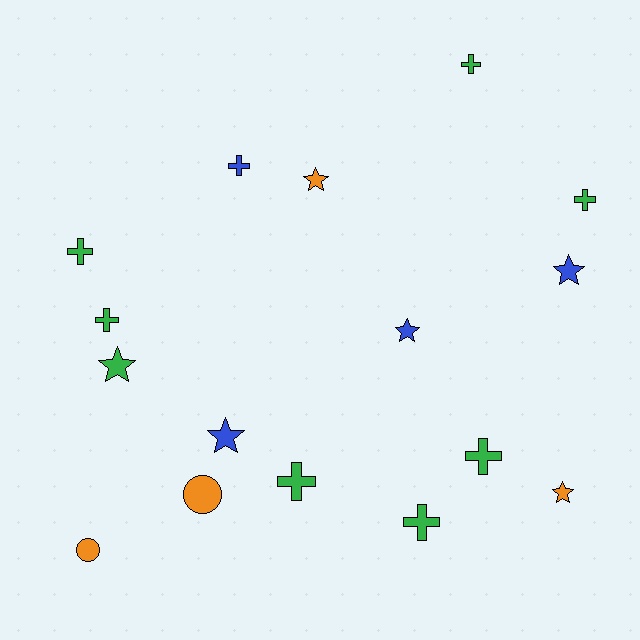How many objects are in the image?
There are 16 objects.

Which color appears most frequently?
Green, with 8 objects.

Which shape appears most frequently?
Cross, with 8 objects.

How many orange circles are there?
There are 2 orange circles.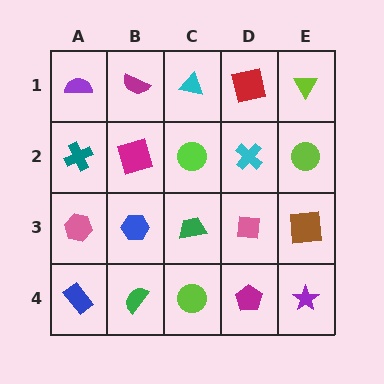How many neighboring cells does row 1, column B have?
3.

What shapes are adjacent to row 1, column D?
A cyan cross (row 2, column D), a cyan triangle (row 1, column C), a lime triangle (row 1, column E).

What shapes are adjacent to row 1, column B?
A magenta square (row 2, column B), a purple semicircle (row 1, column A), a cyan triangle (row 1, column C).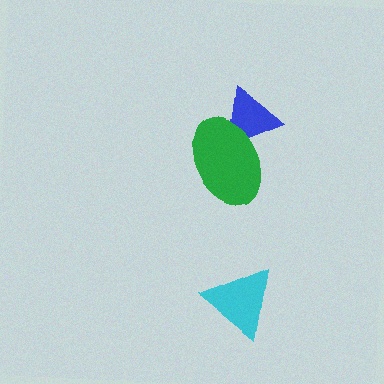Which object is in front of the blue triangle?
The green ellipse is in front of the blue triangle.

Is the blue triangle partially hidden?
Yes, it is partially covered by another shape.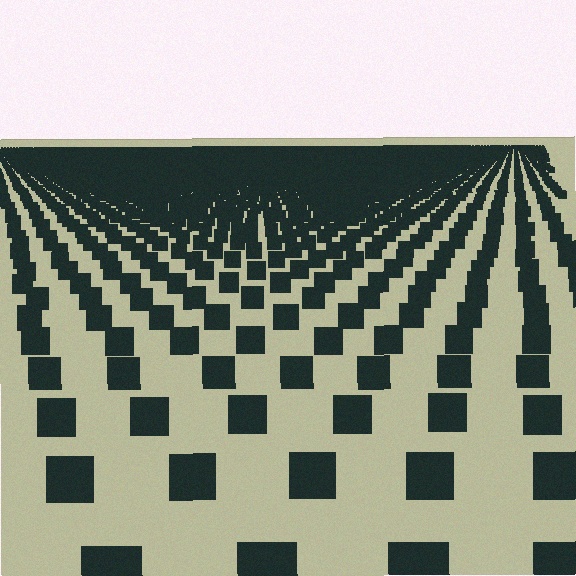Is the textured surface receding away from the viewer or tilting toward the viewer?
The surface is receding away from the viewer. Texture elements get smaller and denser toward the top.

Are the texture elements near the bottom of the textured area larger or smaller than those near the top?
Larger. Near the bottom, elements are closer to the viewer and appear at a bigger on-screen size.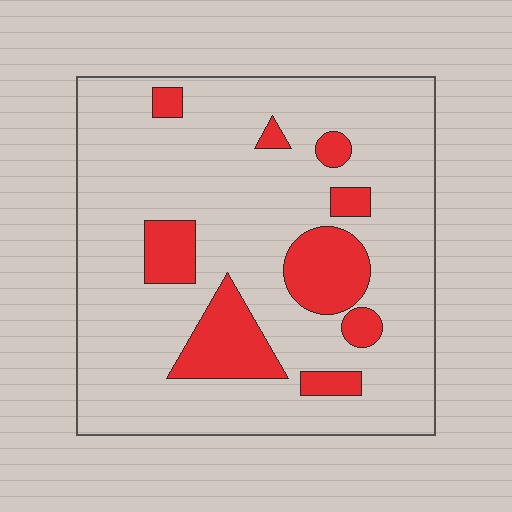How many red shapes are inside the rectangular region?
9.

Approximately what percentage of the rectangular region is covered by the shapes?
Approximately 20%.